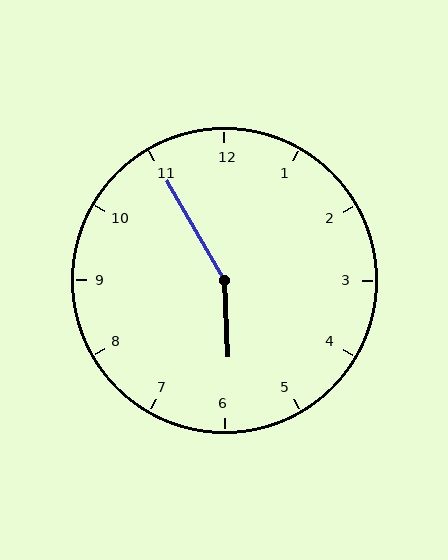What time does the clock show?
5:55.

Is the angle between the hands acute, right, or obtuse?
It is obtuse.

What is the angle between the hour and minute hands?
Approximately 152 degrees.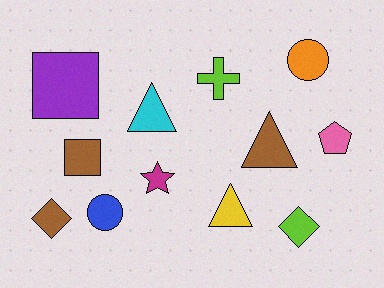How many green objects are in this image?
There are no green objects.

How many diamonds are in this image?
There are 2 diamonds.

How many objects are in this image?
There are 12 objects.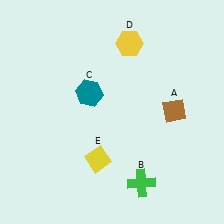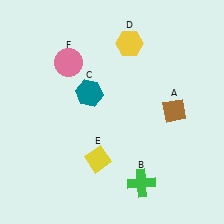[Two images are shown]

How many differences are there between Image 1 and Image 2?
There is 1 difference between the two images.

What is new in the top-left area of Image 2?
A pink circle (F) was added in the top-left area of Image 2.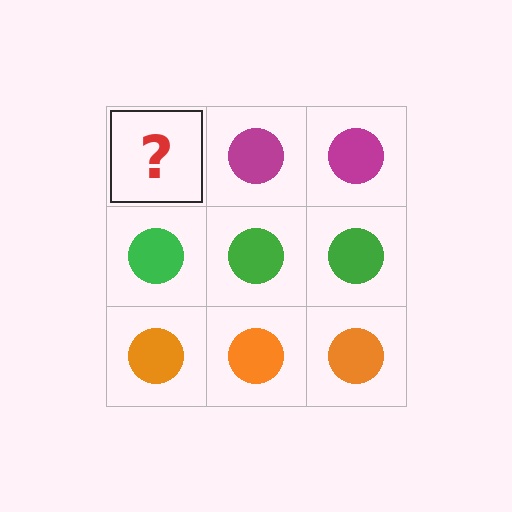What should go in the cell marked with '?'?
The missing cell should contain a magenta circle.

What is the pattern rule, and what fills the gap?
The rule is that each row has a consistent color. The gap should be filled with a magenta circle.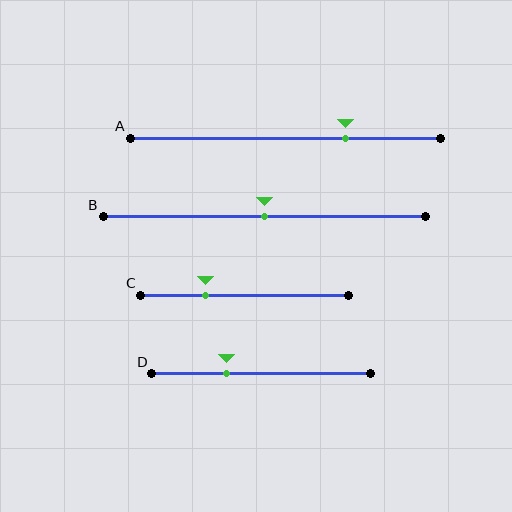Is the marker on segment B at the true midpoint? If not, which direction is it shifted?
Yes, the marker on segment B is at the true midpoint.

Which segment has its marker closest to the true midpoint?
Segment B has its marker closest to the true midpoint.